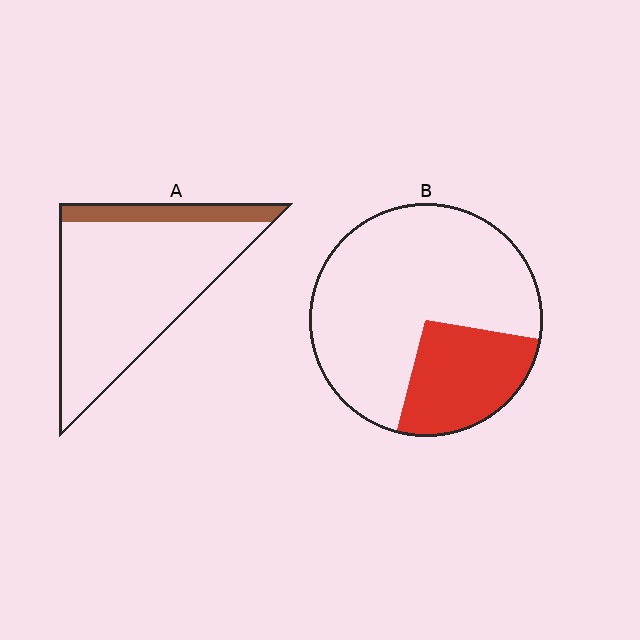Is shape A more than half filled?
No.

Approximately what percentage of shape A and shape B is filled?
A is approximately 15% and B is approximately 25%.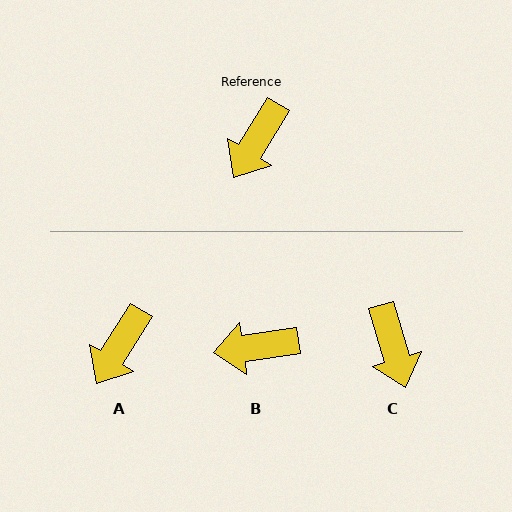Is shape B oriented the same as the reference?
No, it is off by about 50 degrees.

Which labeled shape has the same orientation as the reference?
A.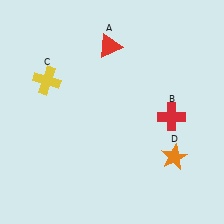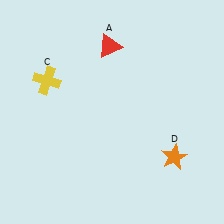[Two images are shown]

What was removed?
The red cross (B) was removed in Image 2.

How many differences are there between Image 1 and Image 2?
There is 1 difference between the two images.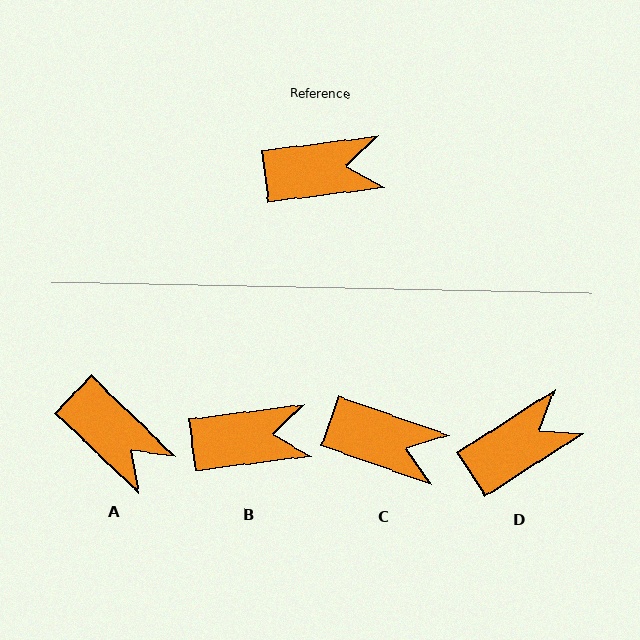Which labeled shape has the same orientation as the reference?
B.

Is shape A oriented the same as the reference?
No, it is off by about 51 degrees.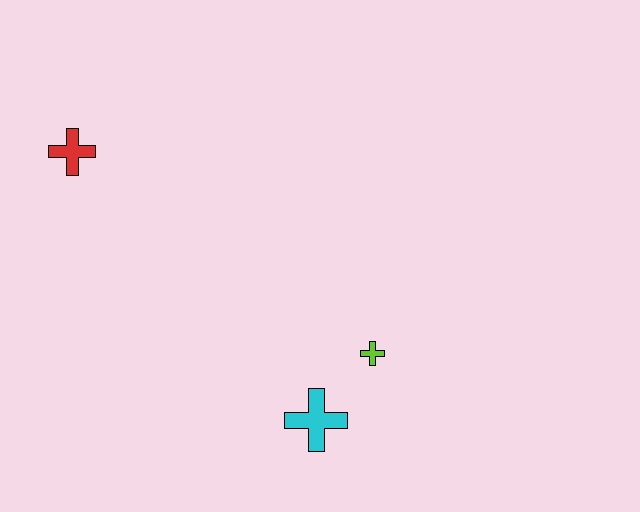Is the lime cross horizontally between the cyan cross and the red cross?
No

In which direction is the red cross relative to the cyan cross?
The red cross is above the cyan cross.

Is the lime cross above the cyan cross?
Yes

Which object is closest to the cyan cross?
The lime cross is closest to the cyan cross.